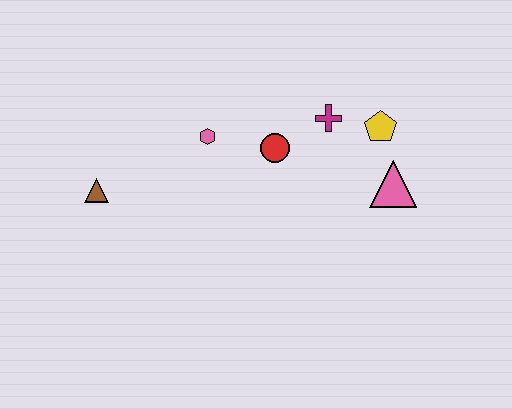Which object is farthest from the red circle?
The brown triangle is farthest from the red circle.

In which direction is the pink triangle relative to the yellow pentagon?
The pink triangle is below the yellow pentagon.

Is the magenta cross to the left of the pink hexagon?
No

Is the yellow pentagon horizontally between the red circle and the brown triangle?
No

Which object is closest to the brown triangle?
The pink hexagon is closest to the brown triangle.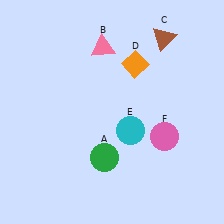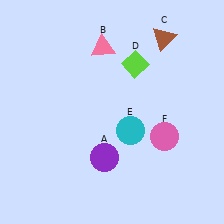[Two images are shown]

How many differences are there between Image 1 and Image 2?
There are 2 differences between the two images.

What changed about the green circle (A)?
In Image 1, A is green. In Image 2, it changed to purple.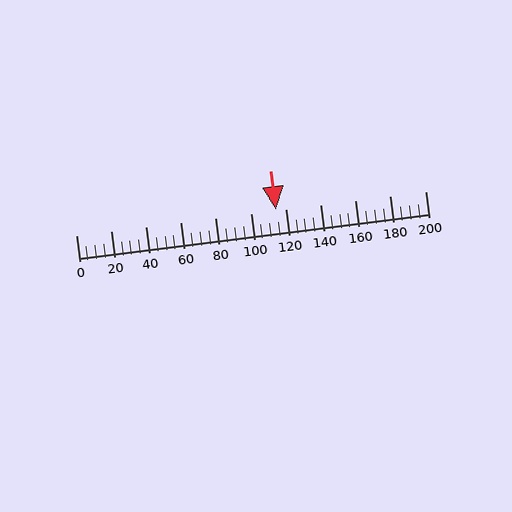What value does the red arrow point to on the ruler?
The red arrow points to approximately 115.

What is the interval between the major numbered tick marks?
The major tick marks are spaced 20 units apart.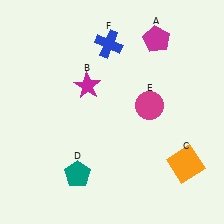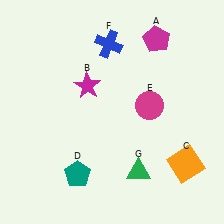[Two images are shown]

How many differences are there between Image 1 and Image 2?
There is 1 difference between the two images.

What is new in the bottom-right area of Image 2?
A green triangle (G) was added in the bottom-right area of Image 2.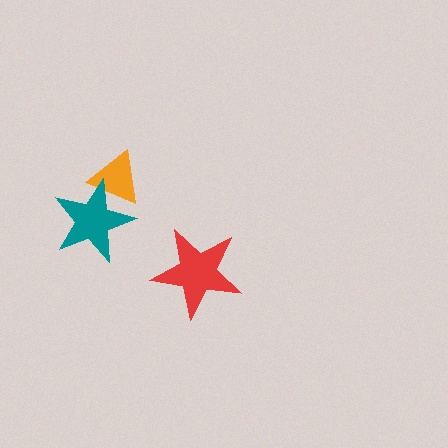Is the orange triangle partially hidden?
Yes, it is partially covered by another shape.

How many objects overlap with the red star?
0 objects overlap with the red star.